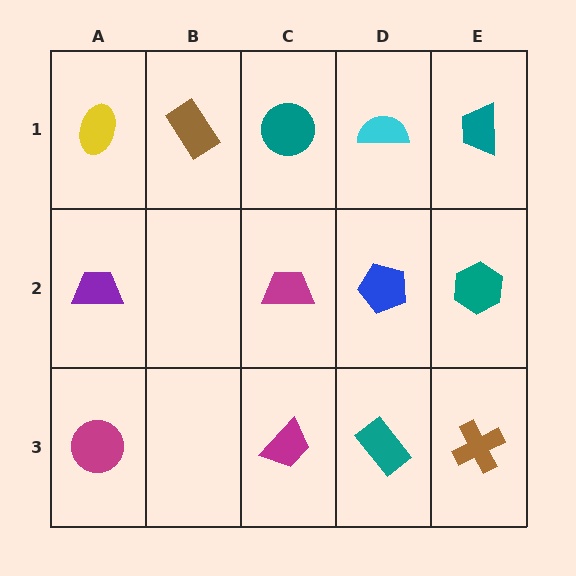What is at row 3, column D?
A teal rectangle.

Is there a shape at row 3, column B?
No, that cell is empty.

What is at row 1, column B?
A brown rectangle.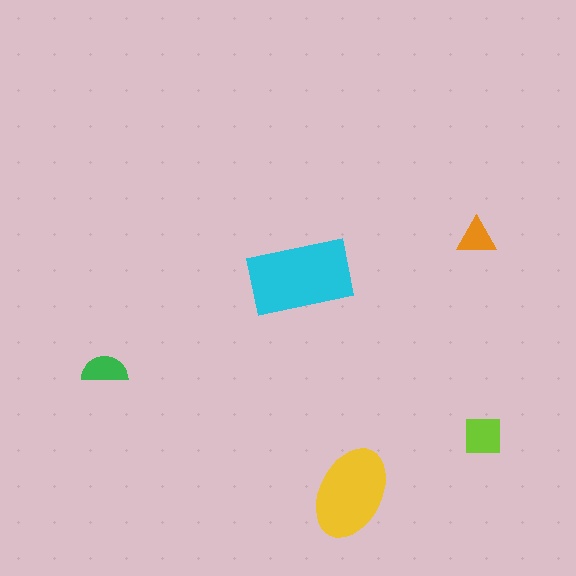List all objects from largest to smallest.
The cyan rectangle, the yellow ellipse, the lime square, the green semicircle, the orange triangle.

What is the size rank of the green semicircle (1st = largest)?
4th.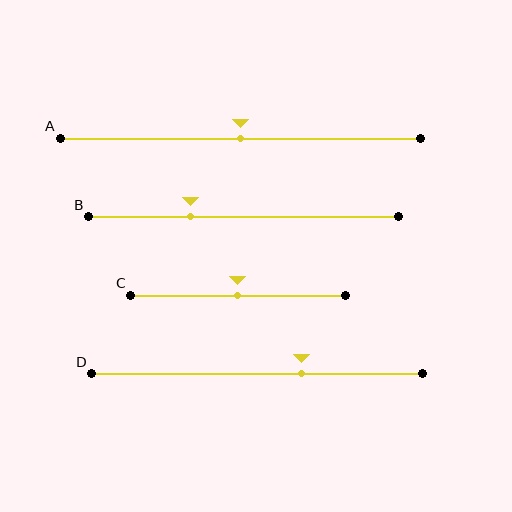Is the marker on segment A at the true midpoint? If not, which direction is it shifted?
Yes, the marker on segment A is at the true midpoint.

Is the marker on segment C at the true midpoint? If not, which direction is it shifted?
Yes, the marker on segment C is at the true midpoint.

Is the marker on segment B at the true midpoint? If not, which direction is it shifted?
No, the marker on segment B is shifted to the left by about 17% of the segment length.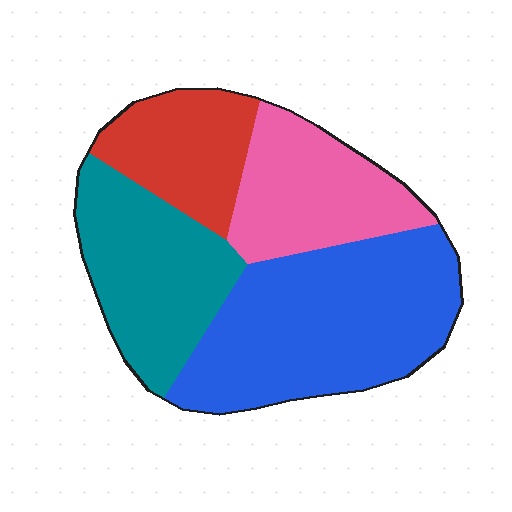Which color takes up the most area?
Blue, at roughly 40%.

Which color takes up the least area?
Red, at roughly 15%.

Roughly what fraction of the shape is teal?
Teal takes up about one quarter (1/4) of the shape.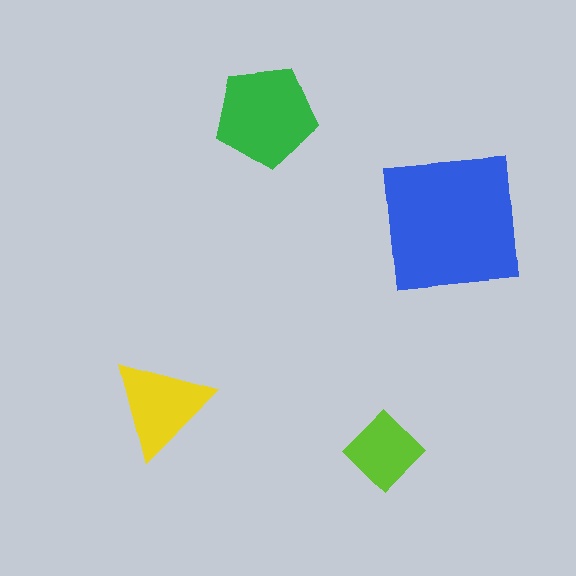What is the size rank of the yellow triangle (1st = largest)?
3rd.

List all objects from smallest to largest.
The lime diamond, the yellow triangle, the green pentagon, the blue square.